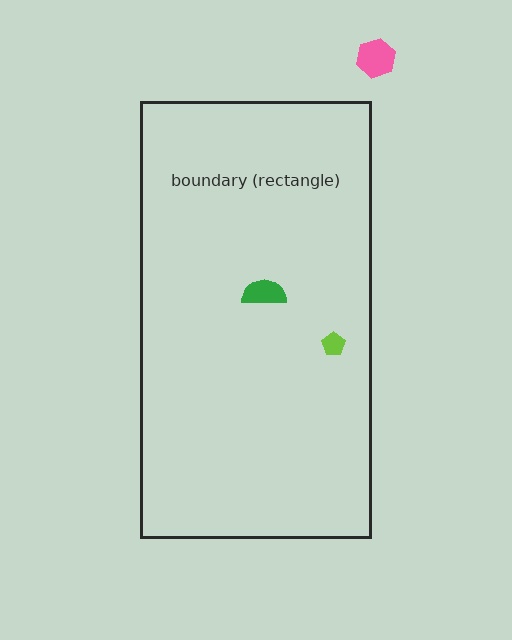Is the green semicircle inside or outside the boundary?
Inside.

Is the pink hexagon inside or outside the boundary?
Outside.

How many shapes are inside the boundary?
2 inside, 1 outside.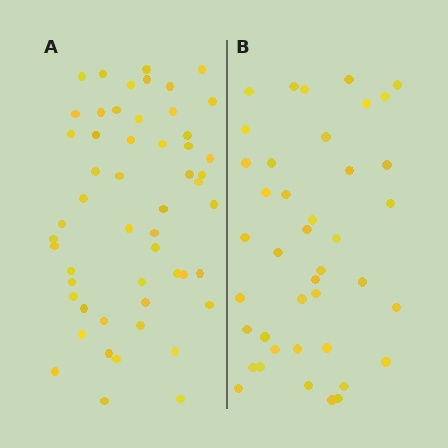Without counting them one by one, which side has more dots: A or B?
Region A (the left region) has more dots.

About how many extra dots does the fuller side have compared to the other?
Region A has roughly 12 or so more dots than region B.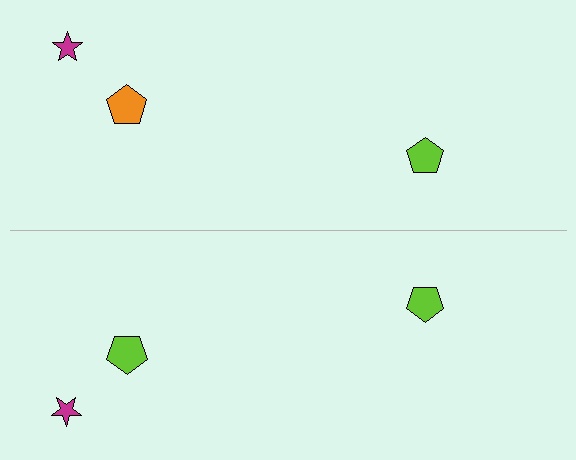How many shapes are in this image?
There are 6 shapes in this image.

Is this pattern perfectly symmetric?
No, the pattern is not perfectly symmetric. The lime pentagon on the bottom side breaks the symmetry — its mirror counterpart is orange.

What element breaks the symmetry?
The lime pentagon on the bottom side breaks the symmetry — its mirror counterpart is orange.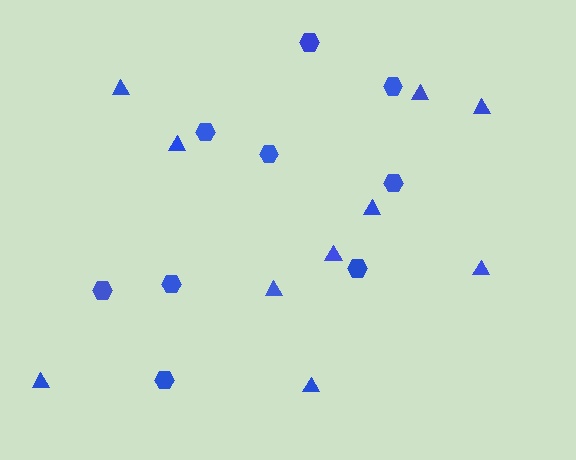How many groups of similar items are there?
There are 2 groups: one group of triangles (10) and one group of hexagons (9).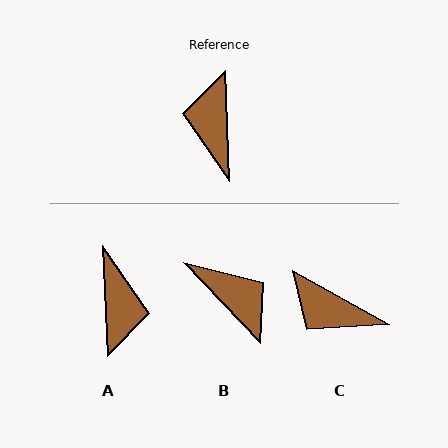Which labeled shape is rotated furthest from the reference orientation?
A, about 179 degrees away.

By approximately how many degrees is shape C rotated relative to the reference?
Approximately 59 degrees counter-clockwise.